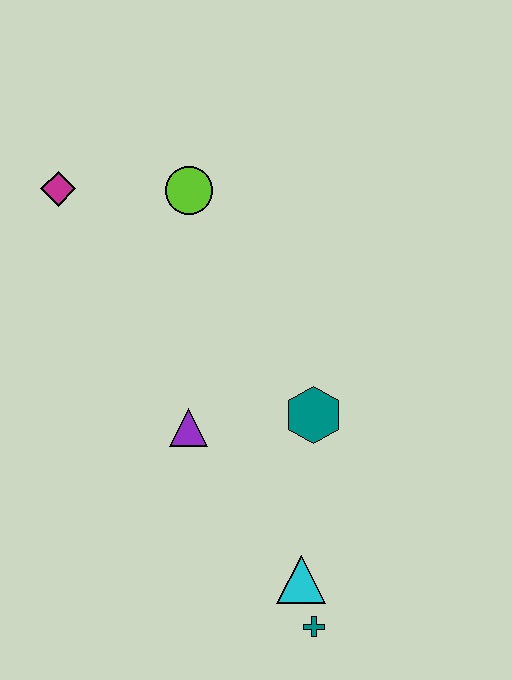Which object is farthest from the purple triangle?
The magenta diamond is farthest from the purple triangle.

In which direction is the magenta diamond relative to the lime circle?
The magenta diamond is to the left of the lime circle.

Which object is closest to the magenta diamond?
The lime circle is closest to the magenta diamond.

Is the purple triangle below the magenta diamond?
Yes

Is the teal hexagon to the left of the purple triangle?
No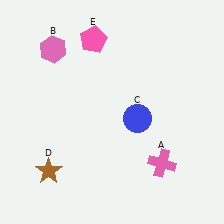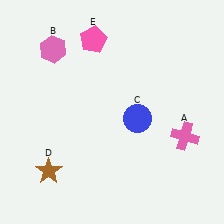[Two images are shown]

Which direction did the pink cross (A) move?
The pink cross (A) moved up.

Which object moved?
The pink cross (A) moved up.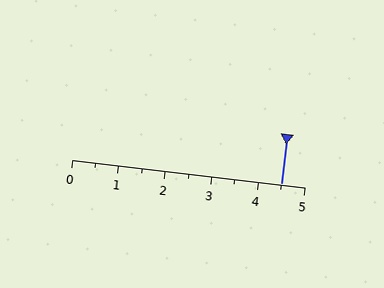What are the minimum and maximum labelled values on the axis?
The axis runs from 0 to 5.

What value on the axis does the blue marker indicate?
The marker indicates approximately 4.5.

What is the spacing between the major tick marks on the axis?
The major ticks are spaced 1 apart.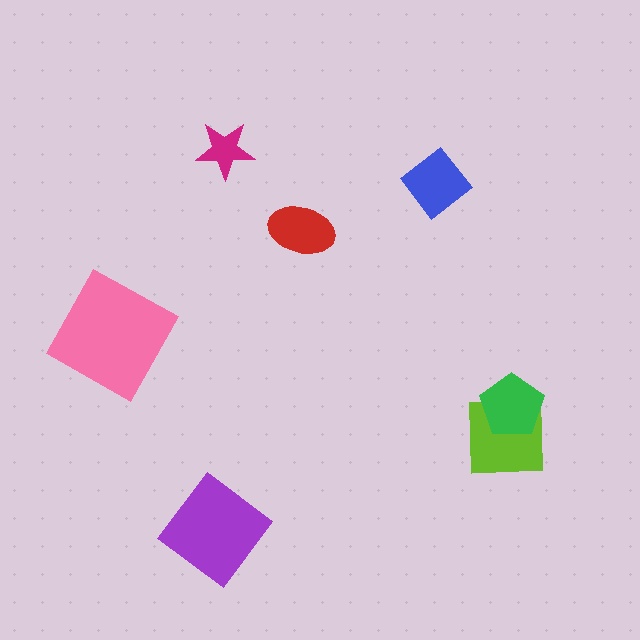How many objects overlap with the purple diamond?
0 objects overlap with the purple diamond.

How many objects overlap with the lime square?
1 object overlaps with the lime square.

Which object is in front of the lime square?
The green pentagon is in front of the lime square.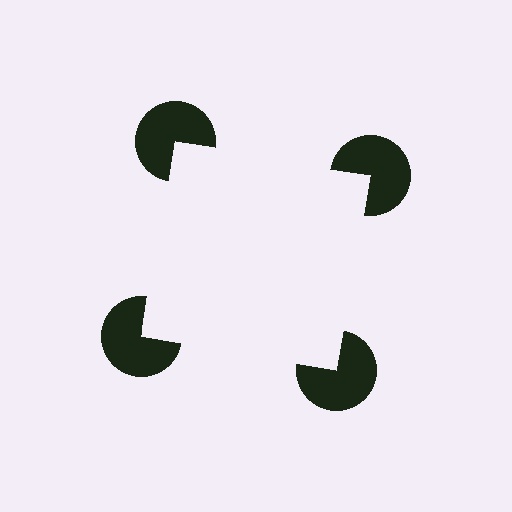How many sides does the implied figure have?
4 sides.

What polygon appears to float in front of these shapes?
An illusory square — its edges are inferred from the aligned wedge cuts in the pac-man discs, not physically drawn.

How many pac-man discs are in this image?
There are 4 — one at each vertex of the illusory square.